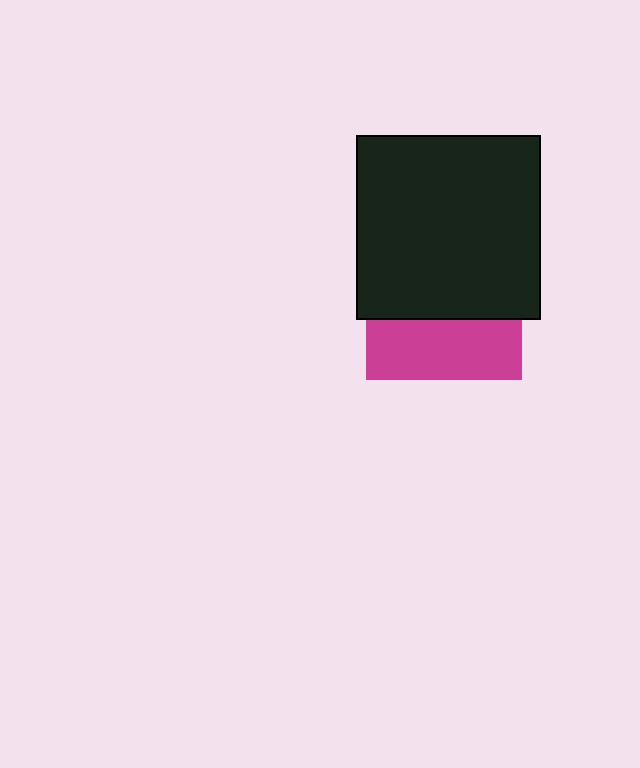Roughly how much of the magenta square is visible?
A small part of it is visible (roughly 38%).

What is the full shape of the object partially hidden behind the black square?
The partially hidden object is a magenta square.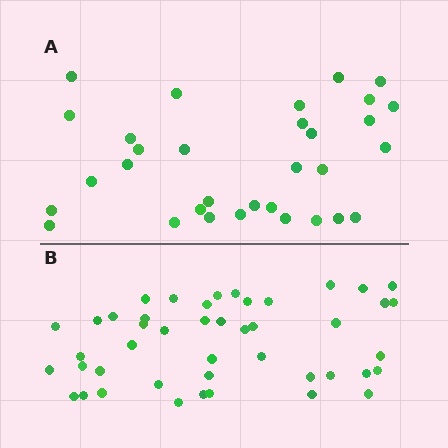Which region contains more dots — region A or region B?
Region B (the bottom region) has more dots.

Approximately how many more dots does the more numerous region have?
Region B has approximately 15 more dots than region A.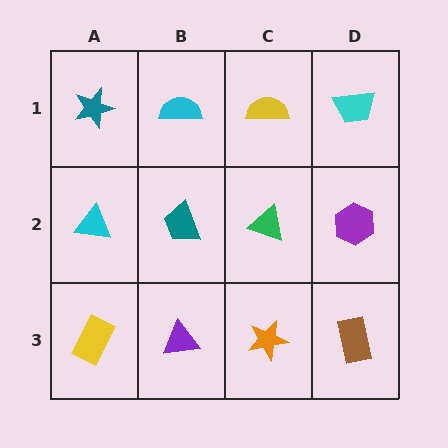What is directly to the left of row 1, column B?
A teal star.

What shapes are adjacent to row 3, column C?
A green triangle (row 2, column C), a purple triangle (row 3, column B), a brown rectangle (row 3, column D).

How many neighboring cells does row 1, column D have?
2.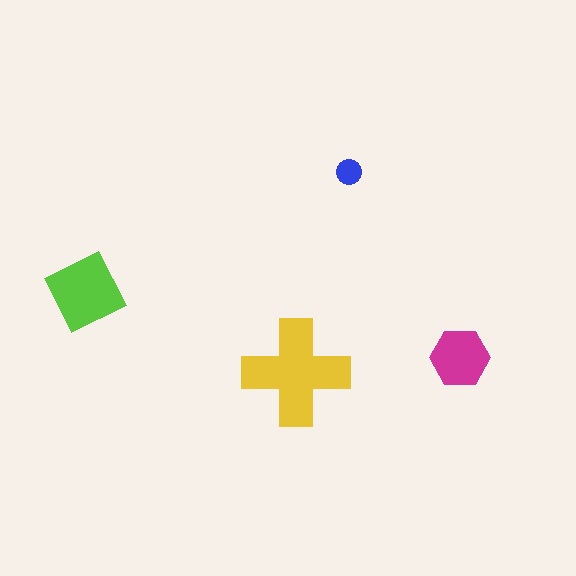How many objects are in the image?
There are 4 objects in the image.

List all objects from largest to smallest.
The yellow cross, the lime square, the magenta hexagon, the blue circle.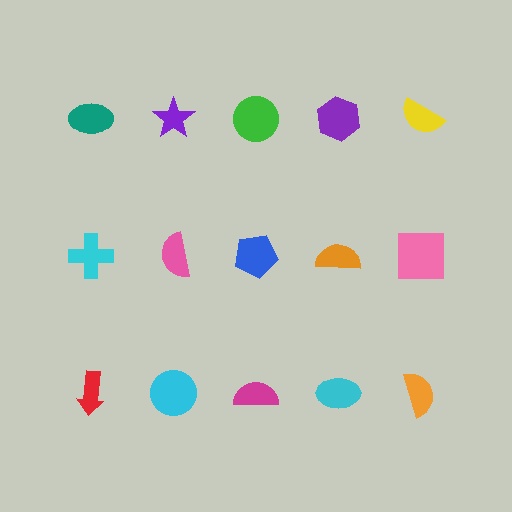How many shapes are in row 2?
5 shapes.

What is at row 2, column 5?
A pink square.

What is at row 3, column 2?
A cyan circle.